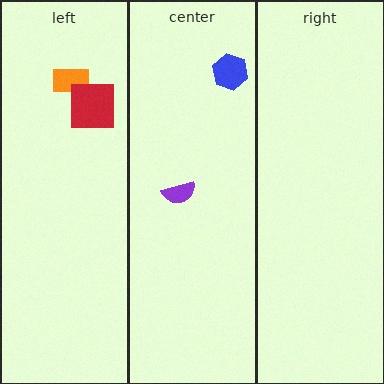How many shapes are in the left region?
2.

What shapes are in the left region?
The orange rectangle, the red square.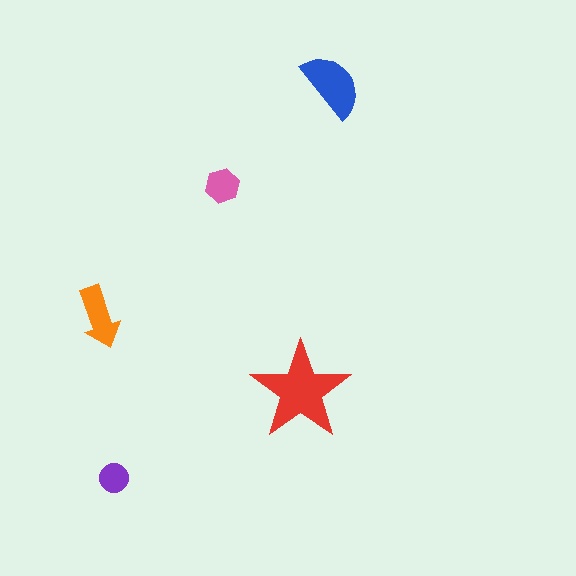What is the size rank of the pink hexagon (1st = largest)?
4th.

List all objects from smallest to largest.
The purple circle, the pink hexagon, the orange arrow, the blue semicircle, the red star.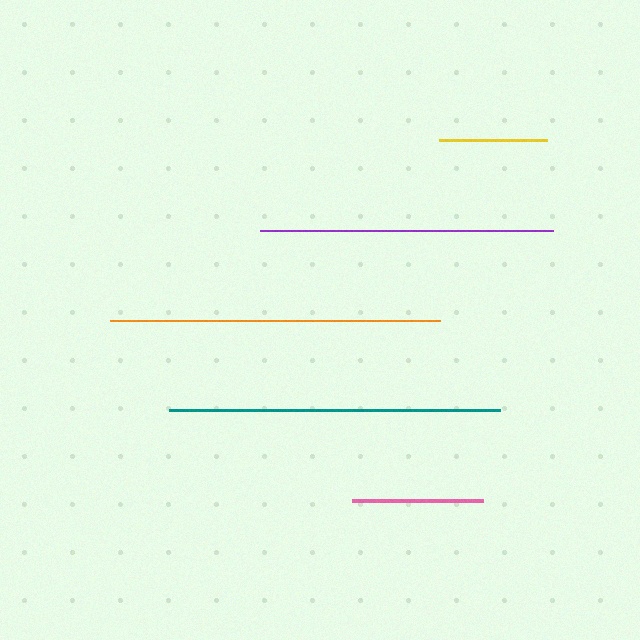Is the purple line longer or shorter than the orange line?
The orange line is longer than the purple line.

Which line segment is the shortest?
The yellow line is the shortest at approximately 107 pixels.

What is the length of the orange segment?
The orange segment is approximately 330 pixels long.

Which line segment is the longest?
The teal line is the longest at approximately 331 pixels.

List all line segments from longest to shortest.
From longest to shortest: teal, orange, purple, pink, yellow.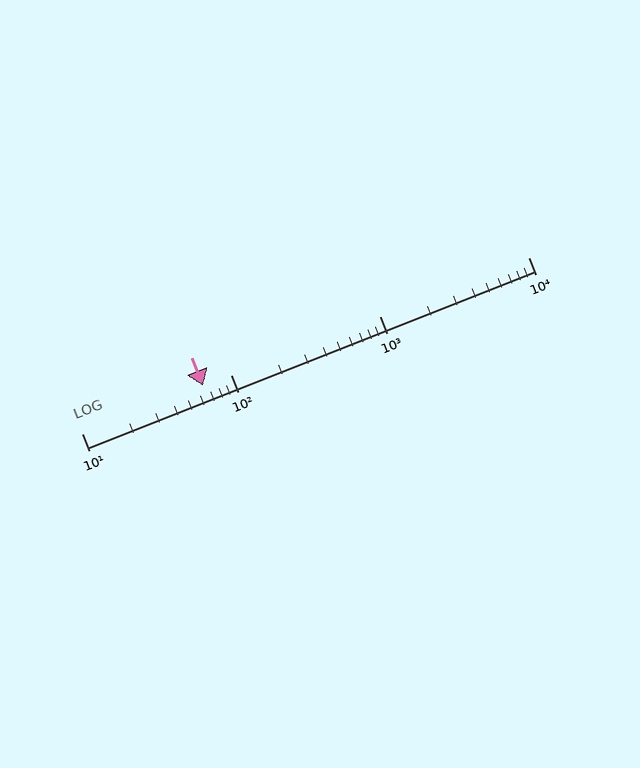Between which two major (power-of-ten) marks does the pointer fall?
The pointer is between 10 and 100.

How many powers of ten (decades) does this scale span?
The scale spans 3 decades, from 10 to 10000.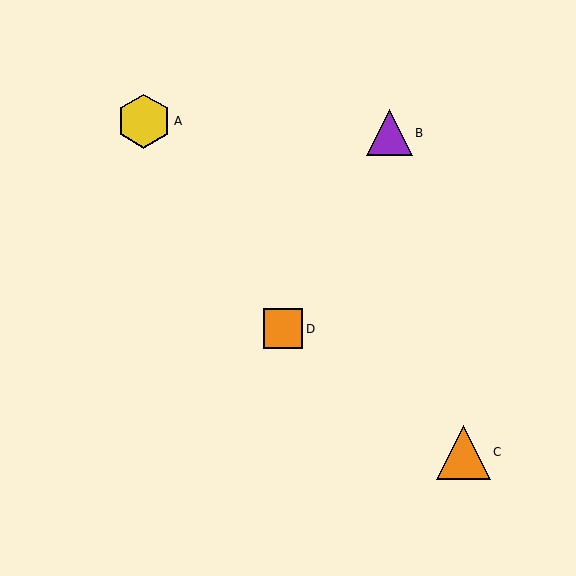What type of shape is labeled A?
Shape A is a yellow hexagon.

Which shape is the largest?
The orange triangle (labeled C) is the largest.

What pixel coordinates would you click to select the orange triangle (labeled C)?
Click at (463, 452) to select the orange triangle C.